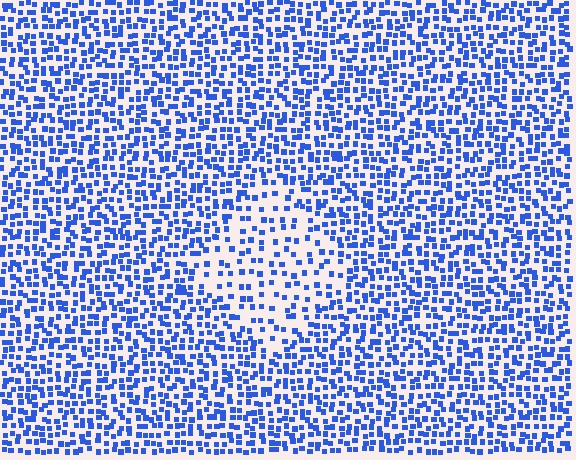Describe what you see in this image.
The image contains small blue elements arranged at two different densities. A diamond-shaped region is visible where the elements are less densely packed than the surrounding area.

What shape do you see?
I see a diamond.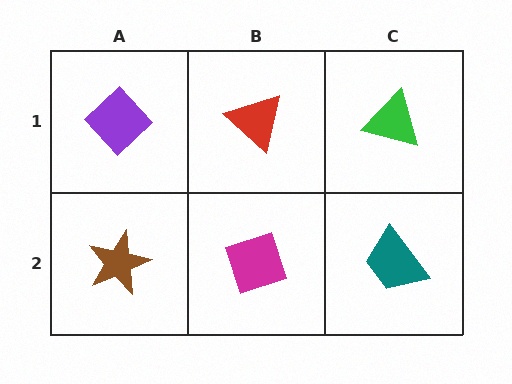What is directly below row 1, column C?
A teal trapezoid.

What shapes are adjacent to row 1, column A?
A brown star (row 2, column A), a red triangle (row 1, column B).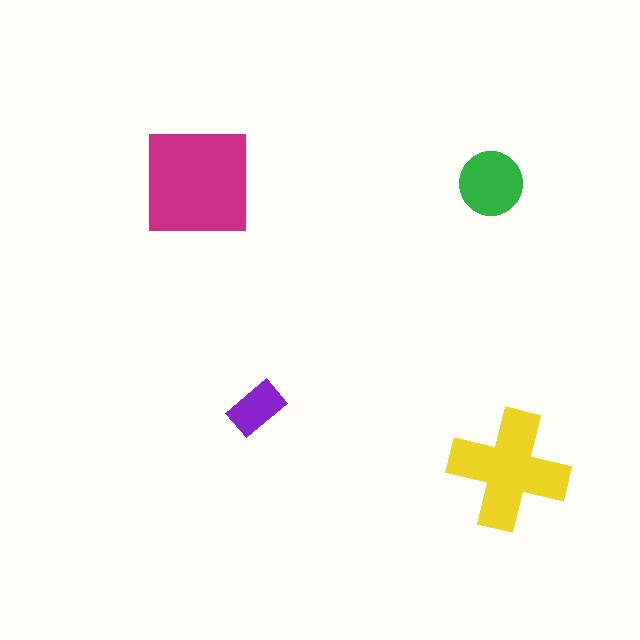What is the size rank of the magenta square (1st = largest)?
1st.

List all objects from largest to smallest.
The magenta square, the yellow cross, the green circle, the purple rectangle.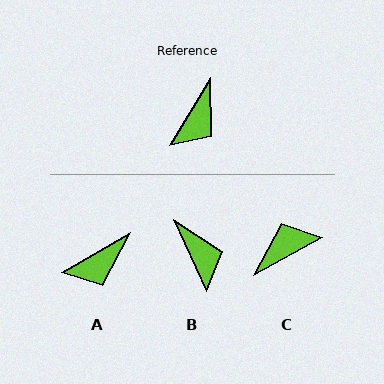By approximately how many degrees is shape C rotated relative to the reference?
Approximately 150 degrees counter-clockwise.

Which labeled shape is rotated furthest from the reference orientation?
C, about 150 degrees away.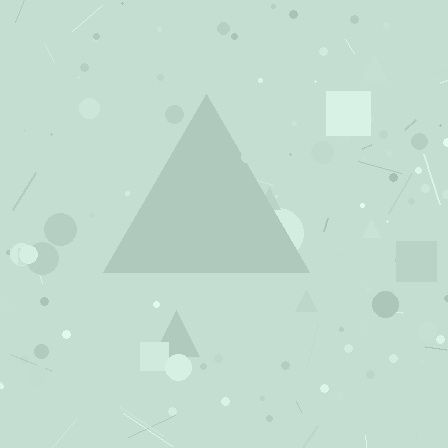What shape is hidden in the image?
A triangle is hidden in the image.